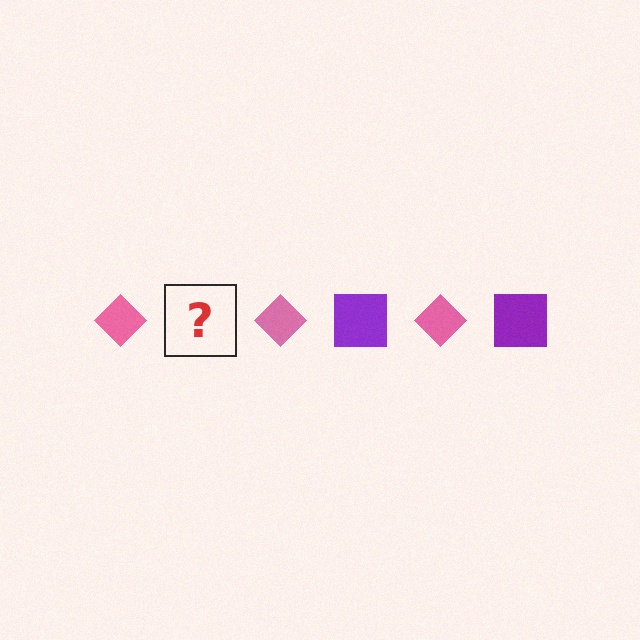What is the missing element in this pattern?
The missing element is a purple square.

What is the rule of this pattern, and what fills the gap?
The rule is that the pattern alternates between pink diamond and purple square. The gap should be filled with a purple square.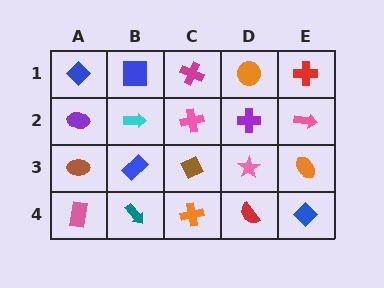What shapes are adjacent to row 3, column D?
A purple cross (row 2, column D), a red semicircle (row 4, column D), a brown diamond (row 3, column C), an orange ellipse (row 3, column E).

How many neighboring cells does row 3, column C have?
4.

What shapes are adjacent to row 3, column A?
A purple ellipse (row 2, column A), a pink rectangle (row 4, column A), a blue rectangle (row 3, column B).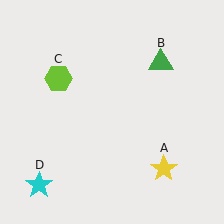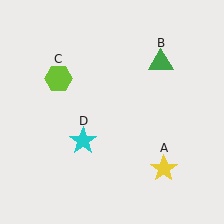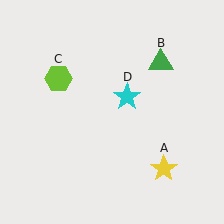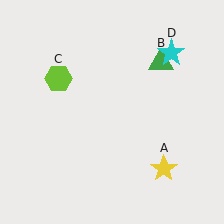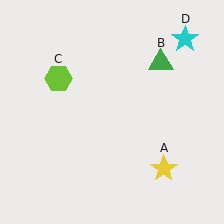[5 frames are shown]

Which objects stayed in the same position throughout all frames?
Yellow star (object A) and green triangle (object B) and lime hexagon (object C) remained stationary.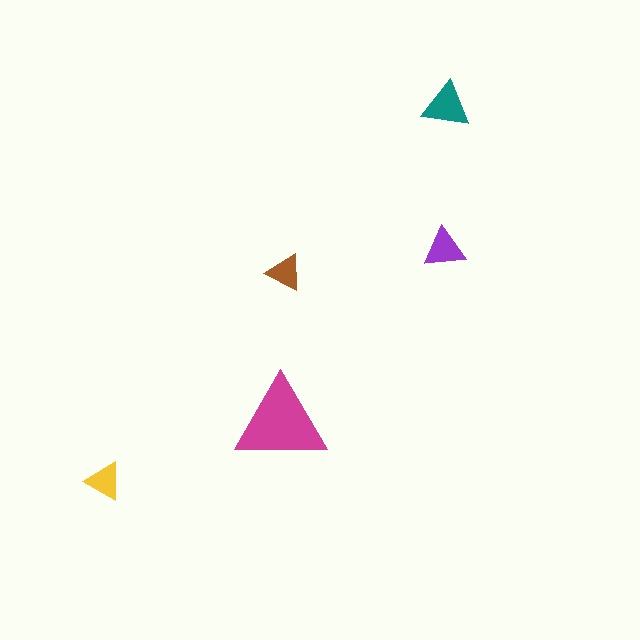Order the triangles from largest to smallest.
the magenta one, the teal one, the purple one, the yellow one, the brown one.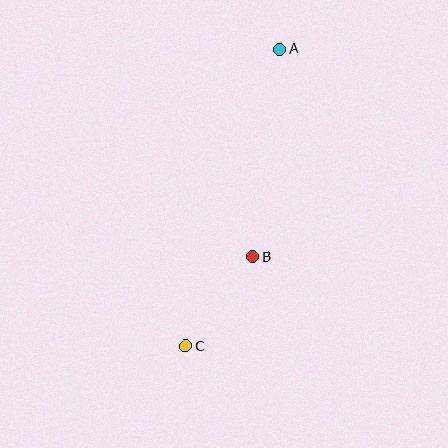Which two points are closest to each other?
Points B and C are closest to each other.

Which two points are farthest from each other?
Points A and C are farthest from each other.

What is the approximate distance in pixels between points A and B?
The distance between A and B is approximately 209 pixels.